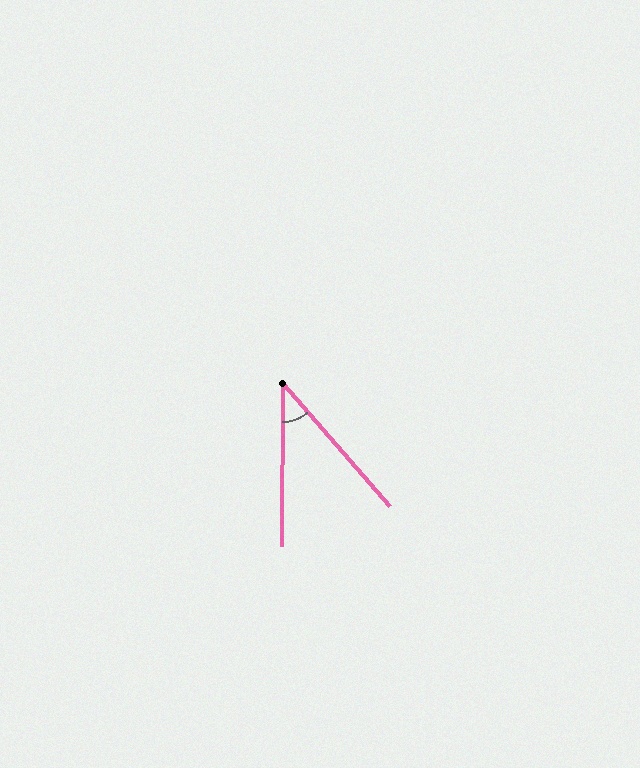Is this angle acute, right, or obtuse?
It is acute.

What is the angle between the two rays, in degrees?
Approximately 41 degrees.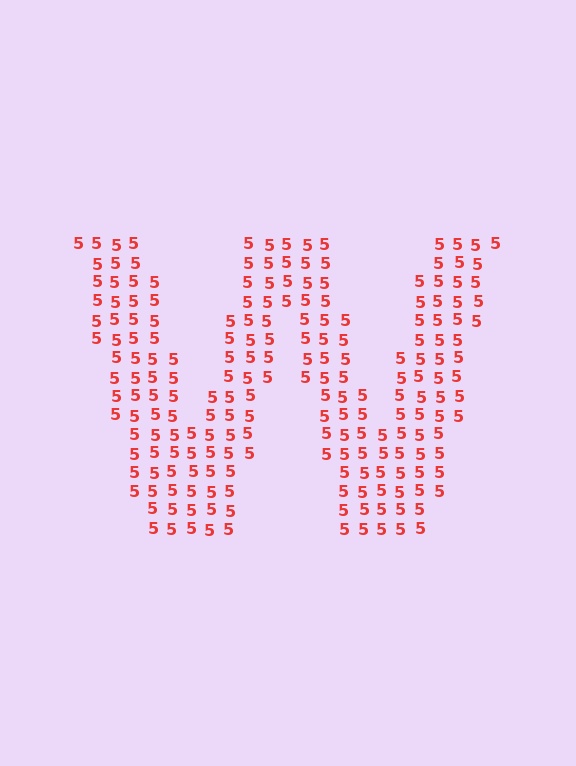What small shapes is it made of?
It is made of small digit 5's.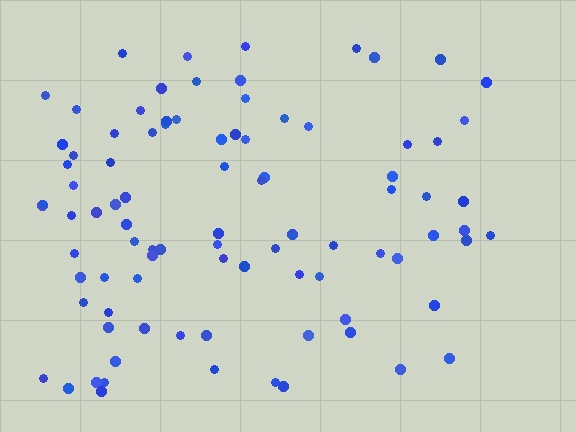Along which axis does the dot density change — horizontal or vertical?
Horizontal.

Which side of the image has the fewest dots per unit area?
The right.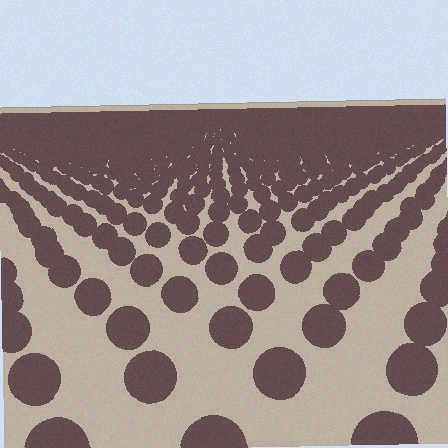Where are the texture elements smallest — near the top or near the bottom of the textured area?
Near the top.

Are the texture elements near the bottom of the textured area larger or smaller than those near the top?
Larger. Near the bottom, elements are closer to the viewer and appear at a bigger on-screen size.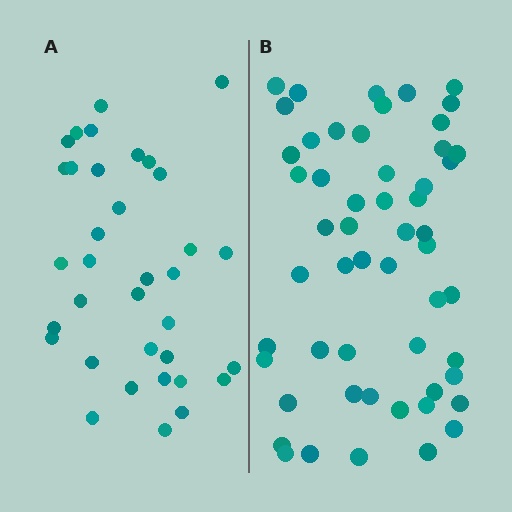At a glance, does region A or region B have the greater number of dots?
Region B (the right region) has more dots.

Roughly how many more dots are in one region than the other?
Region B has approximately 20 more dots than region A.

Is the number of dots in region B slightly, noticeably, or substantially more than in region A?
Region B has substantially more. The ratio is roughly 1.5 to 1.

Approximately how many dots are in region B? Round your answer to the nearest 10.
About 50 dots. (The exact count is 54, which rounds to 50.)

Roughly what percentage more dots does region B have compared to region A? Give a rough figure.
About 55% more.